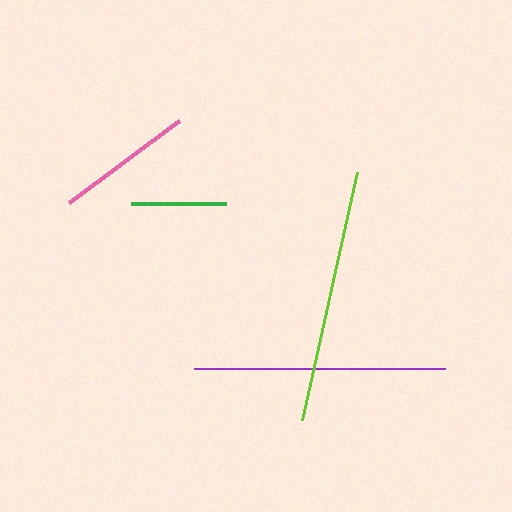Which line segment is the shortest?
The green line is the shortest at approximately 94 pixels.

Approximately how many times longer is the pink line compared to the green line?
The pink line is approximately 1.5 times the length of the green line.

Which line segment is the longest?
The lime line is the longest at approximately 254 pixels.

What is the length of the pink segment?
The pink segment is approximately 137 pixels long.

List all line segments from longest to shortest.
From longest to shortest: lime, purple, pink, green.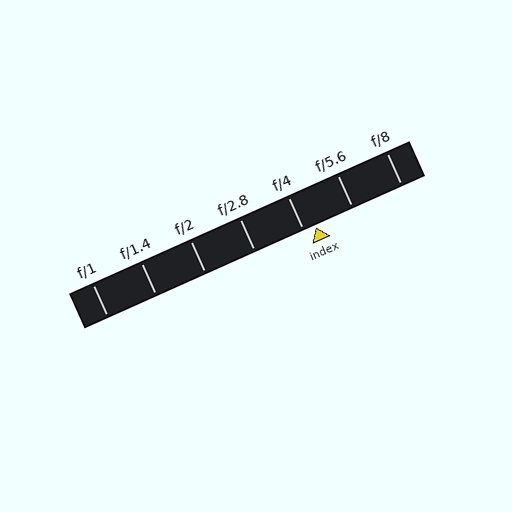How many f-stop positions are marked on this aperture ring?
There are 7 f-stop positions marked.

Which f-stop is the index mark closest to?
The index mark is closest to f/4.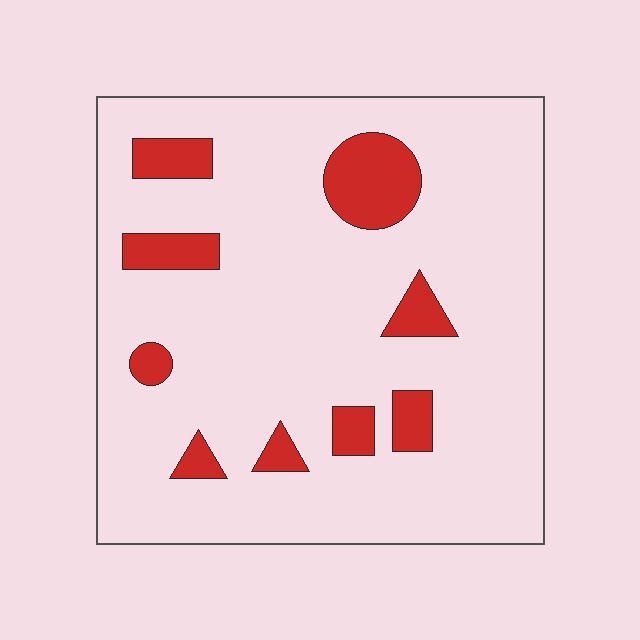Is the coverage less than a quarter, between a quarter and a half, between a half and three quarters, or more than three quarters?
Less than a quarter.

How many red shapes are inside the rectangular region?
9.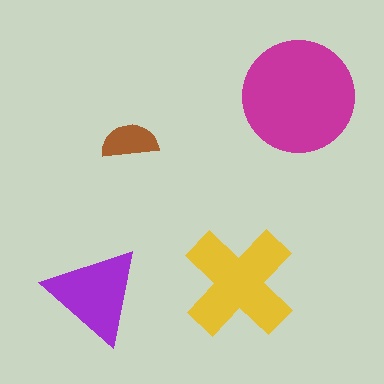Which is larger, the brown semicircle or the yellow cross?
The yellow cross.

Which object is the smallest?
The brown semicircle.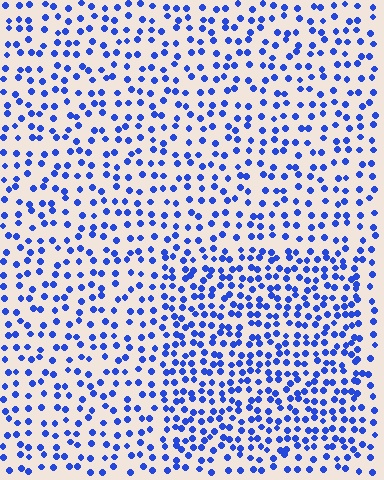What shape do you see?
I see a rectangle.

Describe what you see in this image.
The image contains small blue elements arranged at two different densities. A rectangle-shaped region is visible where the elements are more densely packed than the surrounding area.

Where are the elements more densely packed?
The elements are more densely packed inside the rectangle boundary.